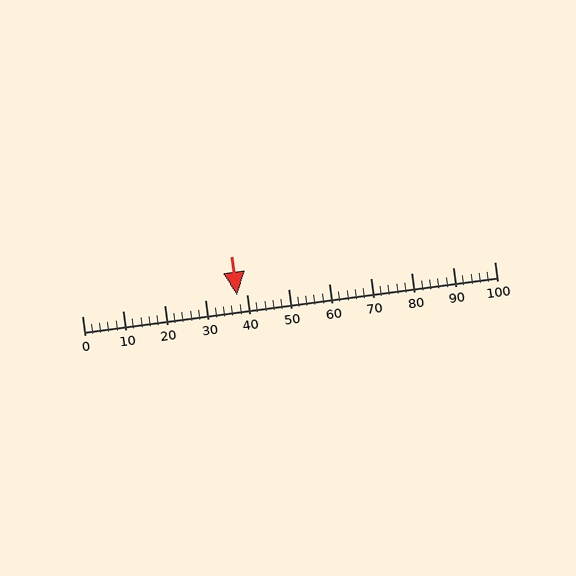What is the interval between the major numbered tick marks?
The major tick marks are spaced 10 units apart.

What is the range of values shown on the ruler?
The ruler shows values from 0 to 100.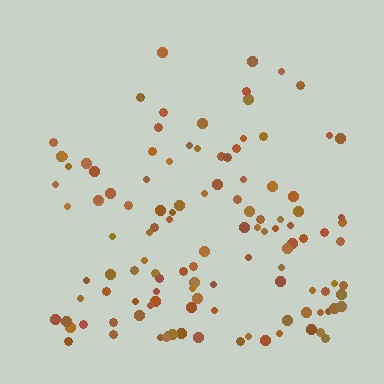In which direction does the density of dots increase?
From top to bottom, with the bottom side densest.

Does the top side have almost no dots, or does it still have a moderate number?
Still a moderate number, just noticeably fewer than the bottom.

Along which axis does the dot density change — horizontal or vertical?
Vertical.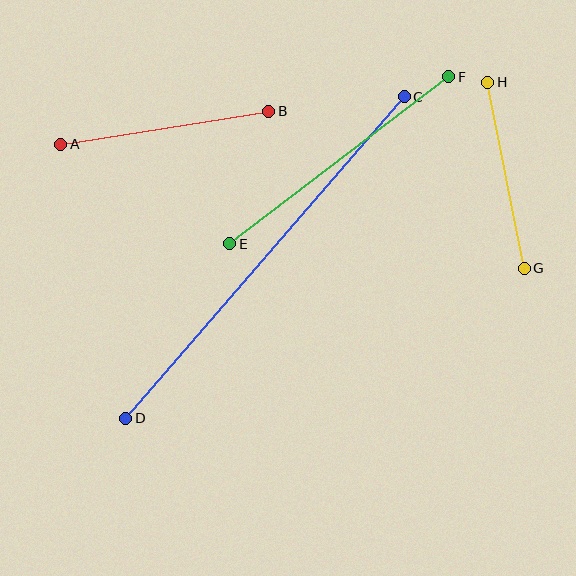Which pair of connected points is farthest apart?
Points C and D are farthest apart.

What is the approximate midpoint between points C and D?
The midpoint is at approximately (265, 257) pixels.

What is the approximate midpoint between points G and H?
The midpoint is at approximately (506, 175) pixels.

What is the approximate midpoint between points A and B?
The midpoint is at approximately (165, 128) pixels.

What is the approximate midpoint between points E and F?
The midpoint is at approximately (339, 160) pixels.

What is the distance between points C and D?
The distance is approximately 425 pixels.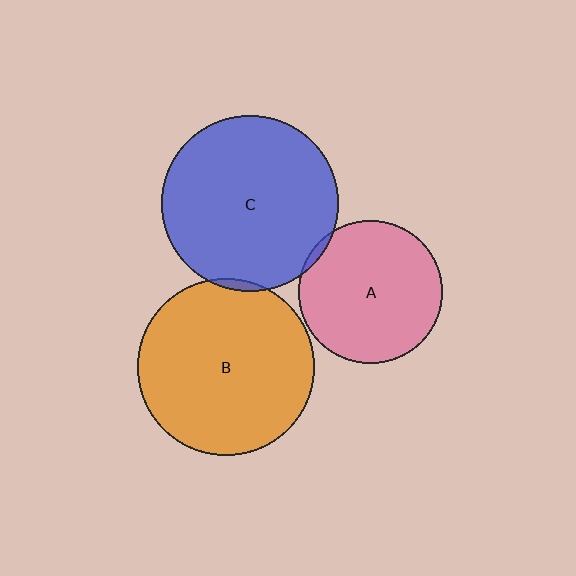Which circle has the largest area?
Circle B (orange).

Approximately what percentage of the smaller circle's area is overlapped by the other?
Approximately 5%.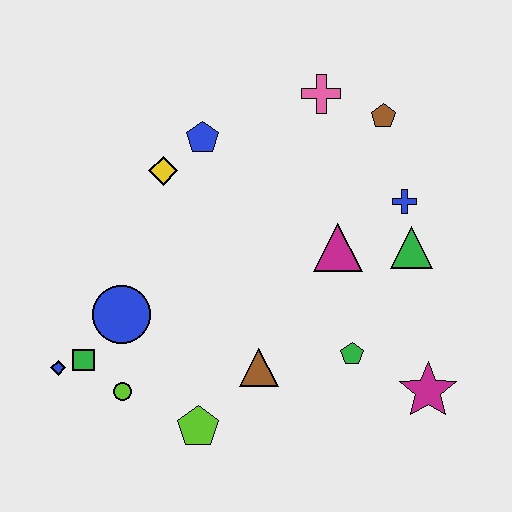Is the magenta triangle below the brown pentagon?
Yes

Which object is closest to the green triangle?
The blue cross is closest to the green triangle.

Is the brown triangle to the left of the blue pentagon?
No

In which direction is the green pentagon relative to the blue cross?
The green pentagon is below the blue cross.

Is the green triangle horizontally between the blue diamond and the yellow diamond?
No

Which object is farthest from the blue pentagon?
The magenta star is farthest from the blue pentagon.